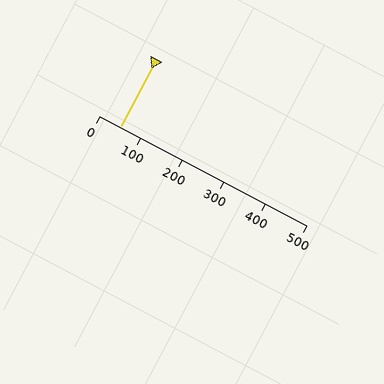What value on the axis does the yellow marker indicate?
The marker indicates approximately 50.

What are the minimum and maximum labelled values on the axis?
The axis runs from 0 to 500.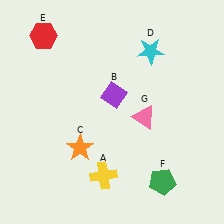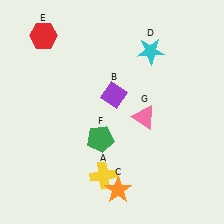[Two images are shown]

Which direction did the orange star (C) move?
The orange star (C) moved down.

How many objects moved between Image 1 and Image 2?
2 objects moved between the two images.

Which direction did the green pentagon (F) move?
The green pentagon (F) moved left.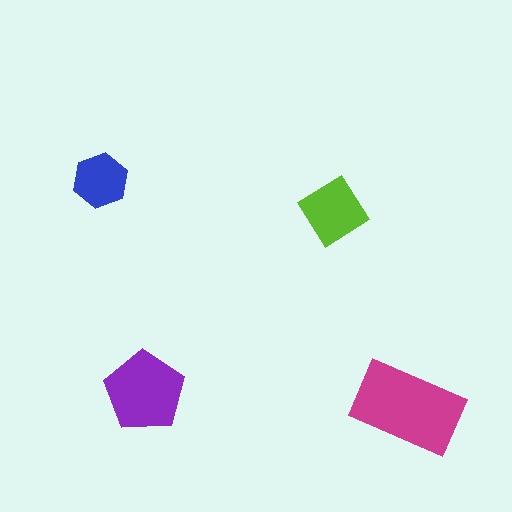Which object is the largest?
The magenta rectangle.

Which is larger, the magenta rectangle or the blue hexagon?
The magenta rectangle.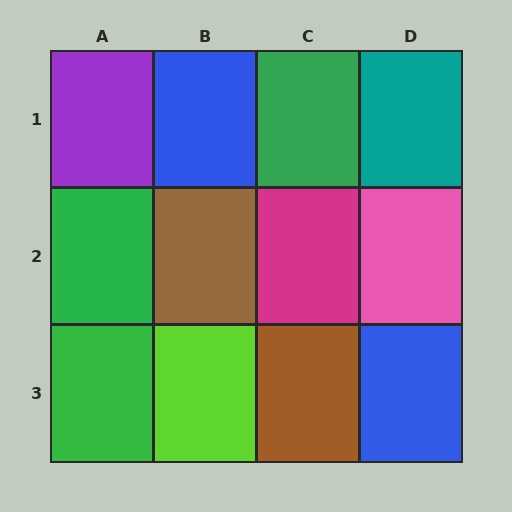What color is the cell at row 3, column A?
Green.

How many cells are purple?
1 cell is purple.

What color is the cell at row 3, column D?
Blue.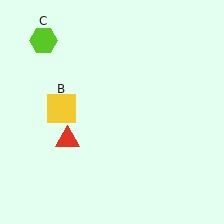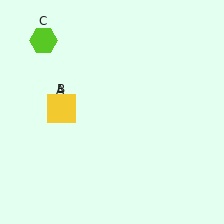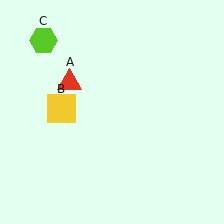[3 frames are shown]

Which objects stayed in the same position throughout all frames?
Yellow square (object B) and lime hexagon (object C) remained stationary.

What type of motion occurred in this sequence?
The red triangle (object A) rotated clockwise around the center of the scene.